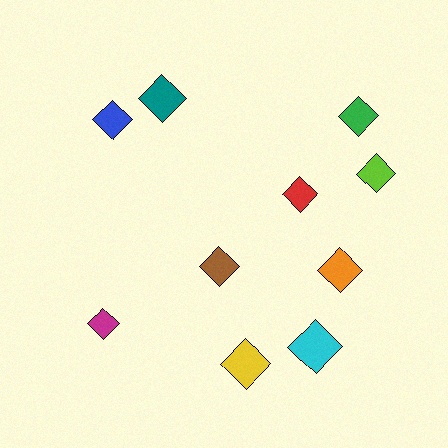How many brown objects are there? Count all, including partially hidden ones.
There is 1 brown object.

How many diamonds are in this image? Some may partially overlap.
There are 10 diamonds.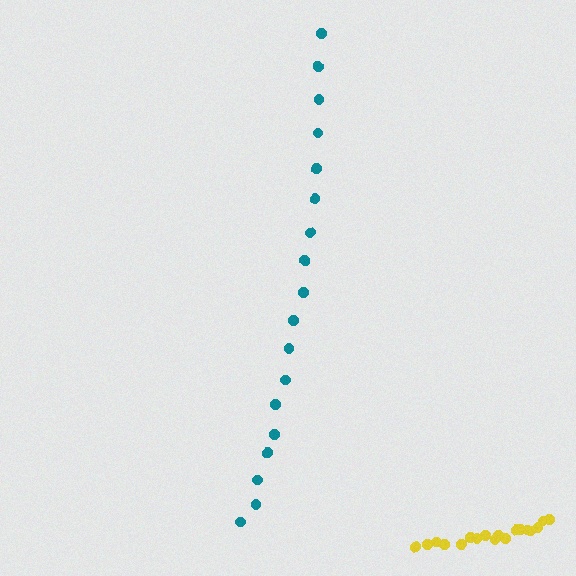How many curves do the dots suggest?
There are 2 distinct paths.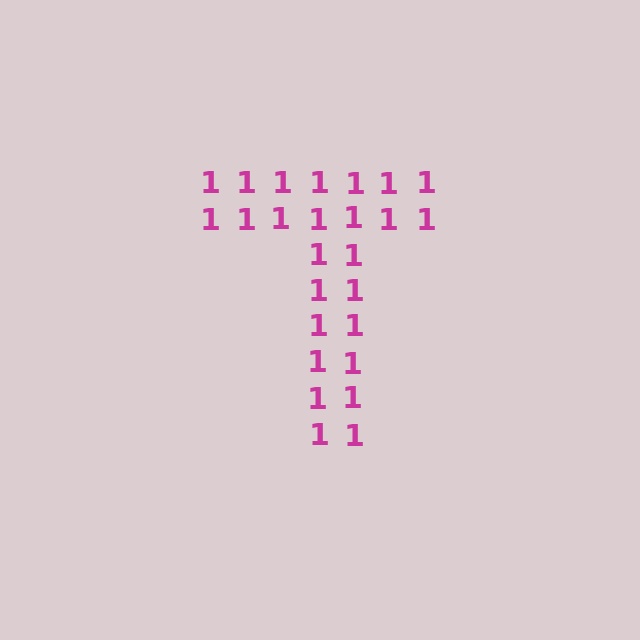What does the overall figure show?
The overall figure shows the letter T.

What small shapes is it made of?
It is made of small digit 1's.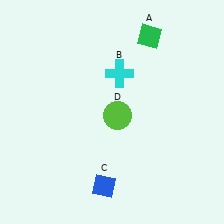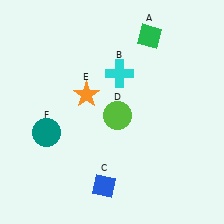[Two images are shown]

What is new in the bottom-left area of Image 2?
A teal circle (F) was added in the bottom-left area of Image 2.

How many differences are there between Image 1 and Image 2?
There are 2 differences between the two images.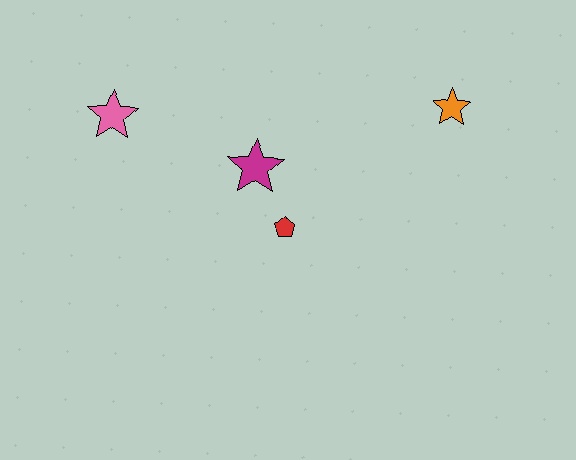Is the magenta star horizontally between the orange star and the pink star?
Yes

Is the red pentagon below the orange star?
Yes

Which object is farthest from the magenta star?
The orange star is farthest from the magenta star.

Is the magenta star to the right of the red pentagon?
No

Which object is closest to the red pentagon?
The magenta star is closest to the red pentagon.